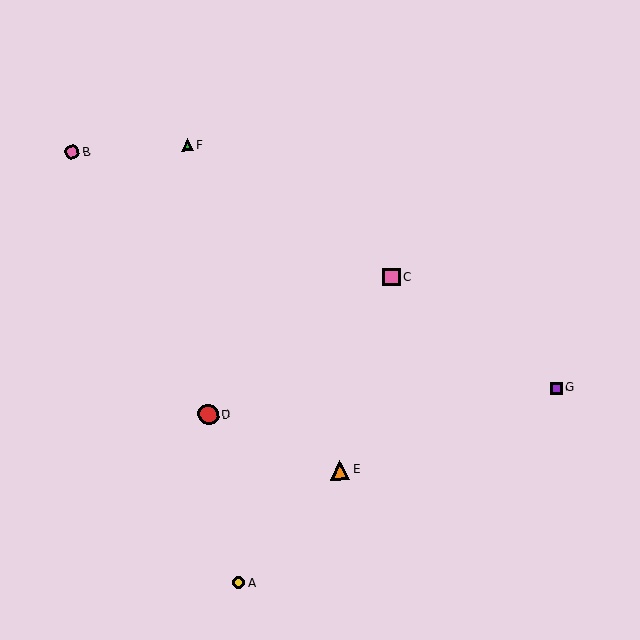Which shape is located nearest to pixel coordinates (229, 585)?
The yellow circle (labeled A) at (238, 583) is nearest to that location.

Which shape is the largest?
The red circle (labeled D) is the largest.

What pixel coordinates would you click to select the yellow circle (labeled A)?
Click at (238, 583) to select the yellow circle A.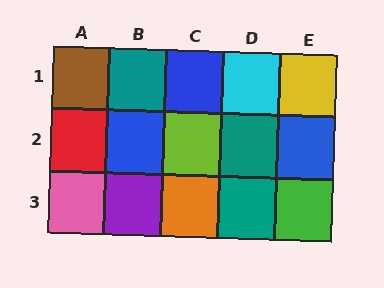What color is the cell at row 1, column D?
Cyan.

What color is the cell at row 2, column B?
Blue.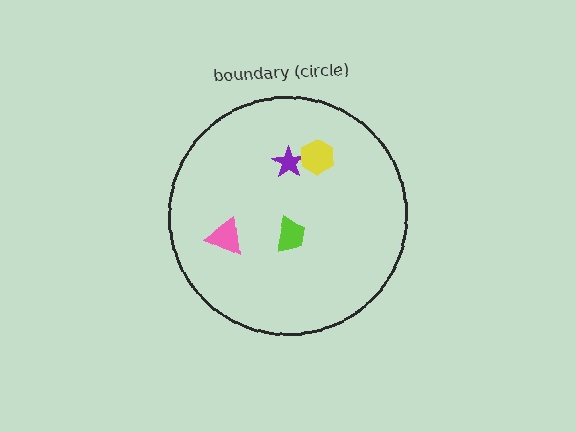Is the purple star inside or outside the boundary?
Inside.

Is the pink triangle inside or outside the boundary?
Inside.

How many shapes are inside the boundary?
4 inside, 0 outside.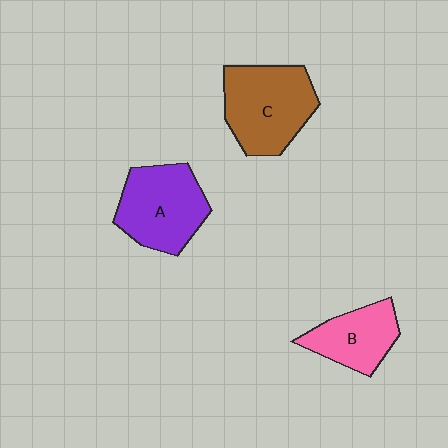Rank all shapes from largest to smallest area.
From largest to smallest: C (brown), A (purple), B (pink).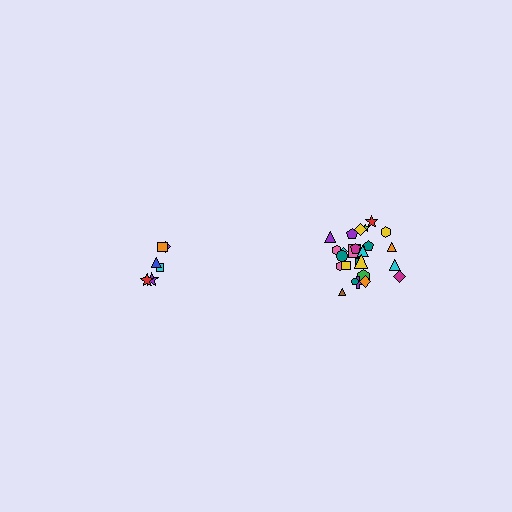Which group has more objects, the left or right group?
The right group.